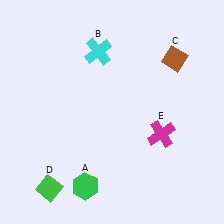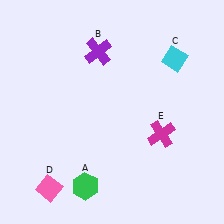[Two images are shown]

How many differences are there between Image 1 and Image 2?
There are 3 differences between the two images.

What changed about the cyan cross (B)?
In Image 1, B is cyan. In Image 2, it changed to purple.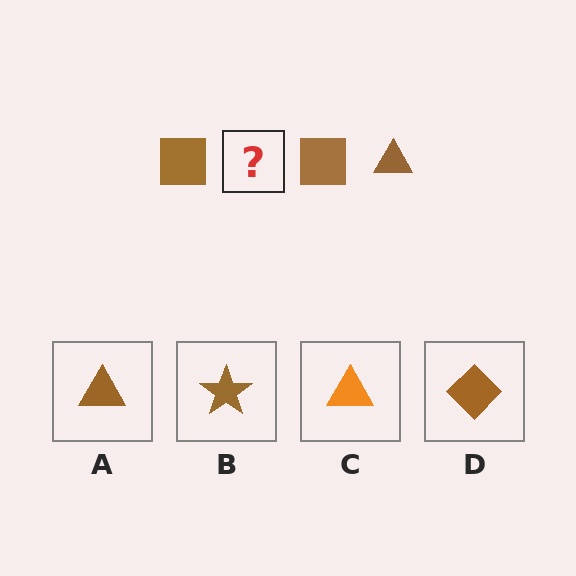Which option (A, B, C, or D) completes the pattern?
A.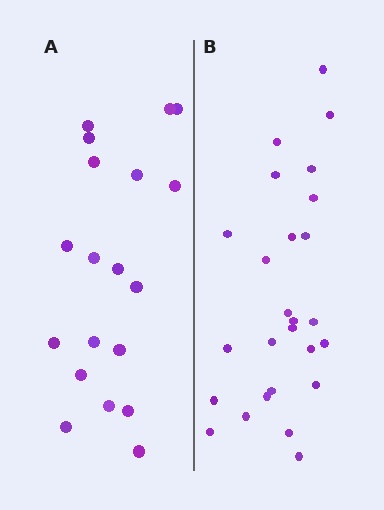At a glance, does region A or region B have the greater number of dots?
Region B (the right region) has more dots.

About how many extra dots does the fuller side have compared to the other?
Region B has roughly 8 or so more dots than region A.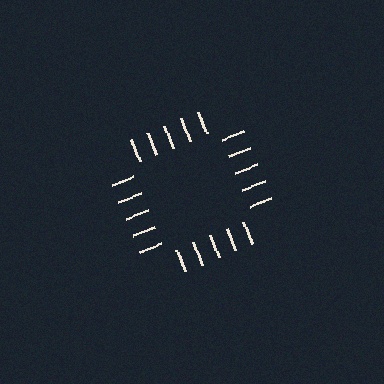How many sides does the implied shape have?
4 sides — the line-ends trace a square.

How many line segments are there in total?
20 — 5 along each of the 4 edges.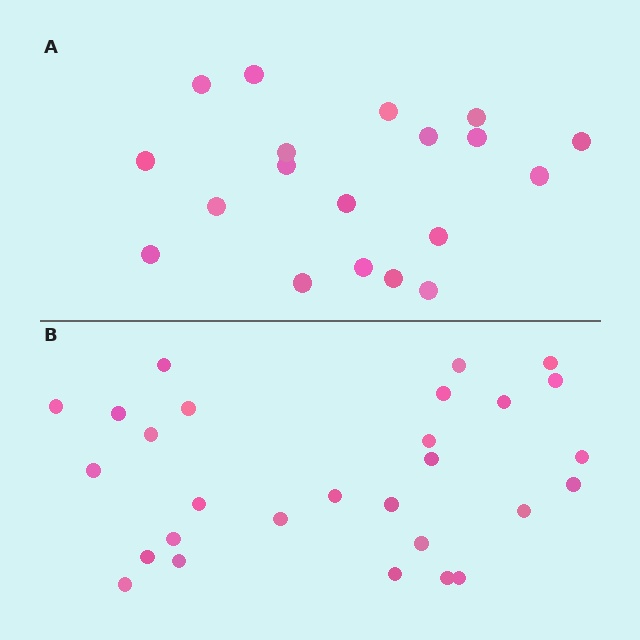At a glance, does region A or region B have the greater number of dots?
Region B (the bottom region) has more dots.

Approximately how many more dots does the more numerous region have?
Region B has roughly 8 or so more dots than region A.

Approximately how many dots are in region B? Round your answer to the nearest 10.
About 30 dots. (The exact count is 28, which rounds to 30.)